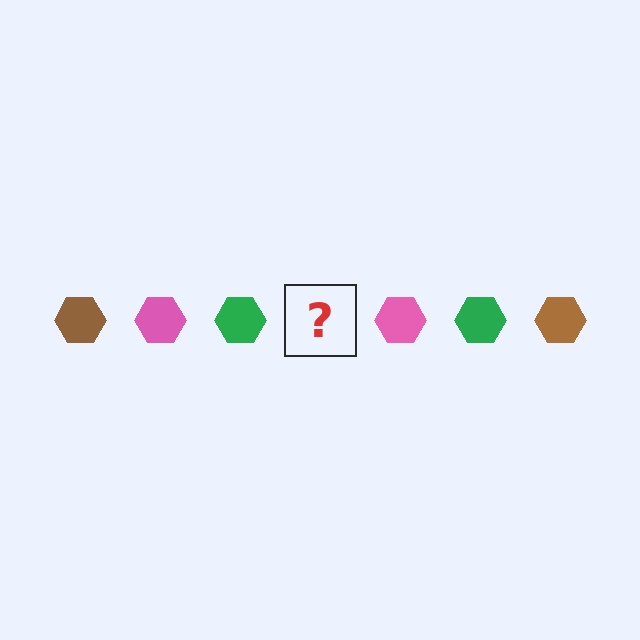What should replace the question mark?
The question mark should be replaced with a brown hexagon.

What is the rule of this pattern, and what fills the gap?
The rule is that the pattern cycles through brown, pink, green hexagons. The gap should be filled with a brown hexagon.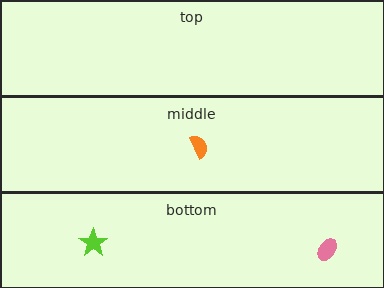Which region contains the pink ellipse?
The bottom region.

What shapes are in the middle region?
The orange semicircle.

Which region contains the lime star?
The bottom region.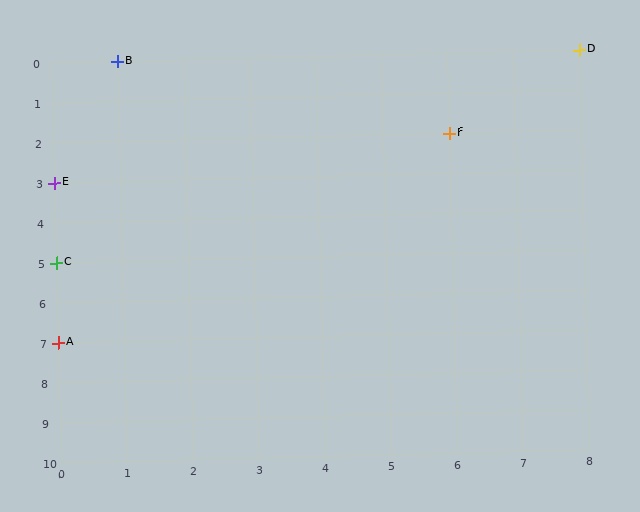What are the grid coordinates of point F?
Point F is at grid coordinates (6, 2).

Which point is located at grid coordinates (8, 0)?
Point D is at (8, 0).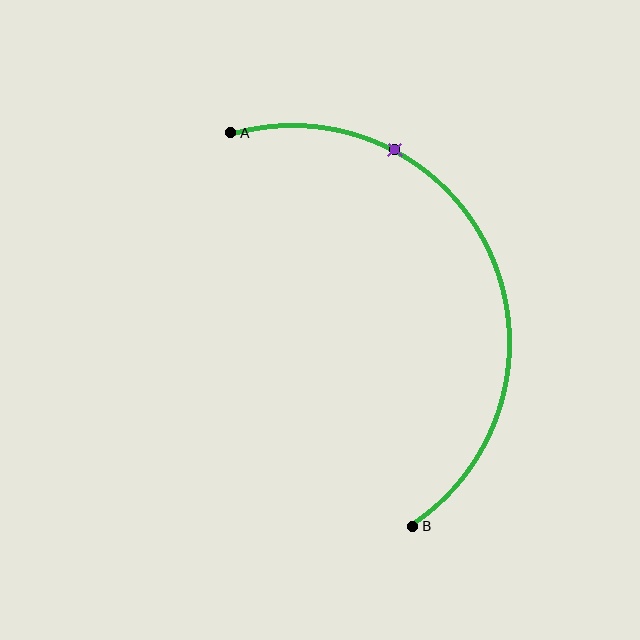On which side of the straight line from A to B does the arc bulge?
The arc bulges to the right of the straight line connecting A and B.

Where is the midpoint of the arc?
The arc midpoint is the point on the curve farthest from the straight line joining A and B. It sits to the right of that line.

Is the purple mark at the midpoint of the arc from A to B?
No. The purple mark lies on the arc but is closer to endpoint A. The arc midpoint would be at the point on the curve equidistant along the arc from both A and B.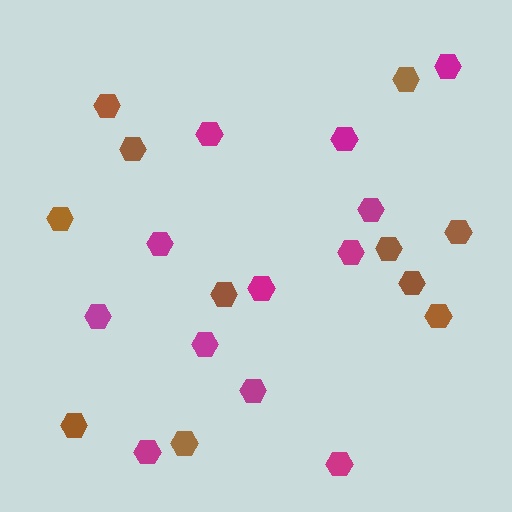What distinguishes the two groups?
There are 2 groups: one group of magenta hexagons (12) and one group of brown hexagons (11).